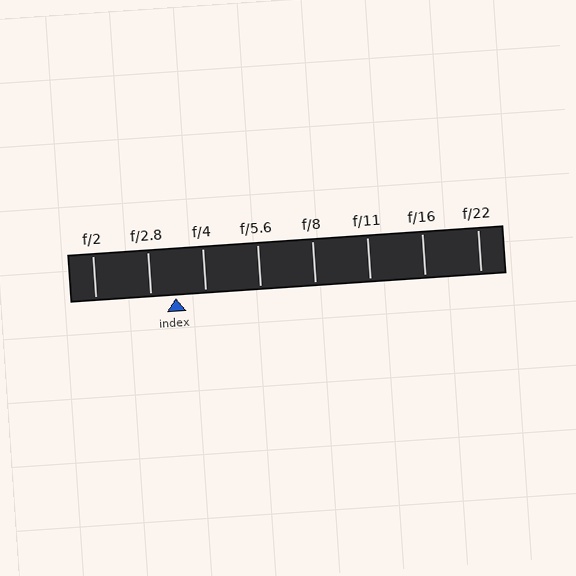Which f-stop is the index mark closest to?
The index mark is closest to f/2.8.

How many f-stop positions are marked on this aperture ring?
There are 8 f-stop positions marked.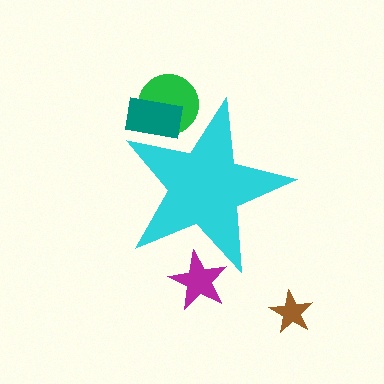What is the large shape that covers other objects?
A cyan star.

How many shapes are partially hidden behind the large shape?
3 shapes are partially hidden.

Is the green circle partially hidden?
Yes, the green circle is partially hidden behind the cyan star.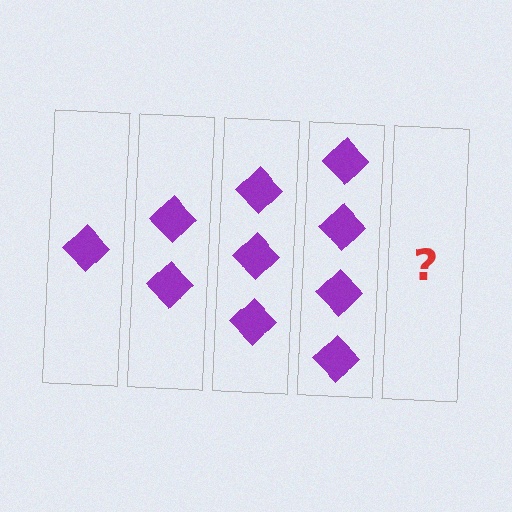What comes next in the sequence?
The next element should be 5 diamonds.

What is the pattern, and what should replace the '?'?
The pattern is that each step adds one more diamond. The '?' should be 5 diamonds.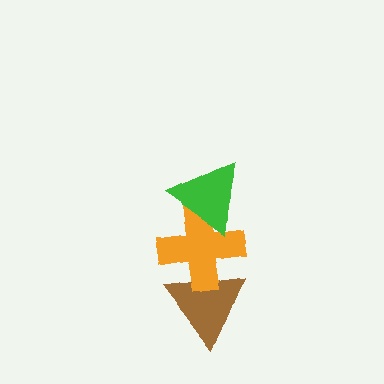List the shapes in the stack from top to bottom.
From top to bottom: the green triangle, the orange cross, the brown triangle.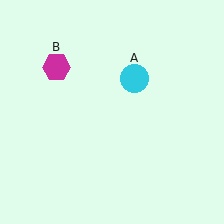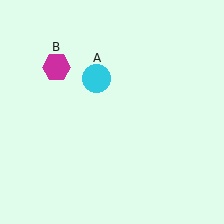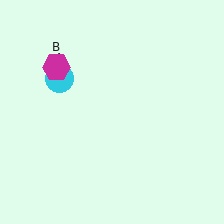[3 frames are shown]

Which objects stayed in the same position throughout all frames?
Magenta hexagon (object B) remained stationary.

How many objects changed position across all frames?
1 object changed position: cyan circle (object A).